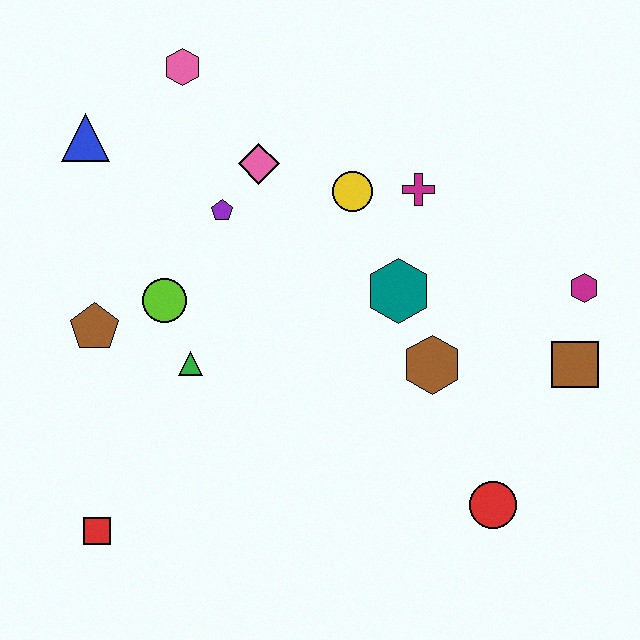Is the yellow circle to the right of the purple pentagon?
Yes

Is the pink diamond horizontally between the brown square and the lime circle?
Yes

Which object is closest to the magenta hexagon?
The brown square is closest to the magenta hexagon.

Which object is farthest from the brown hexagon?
The blue triangle is farthest from the brown hexagon.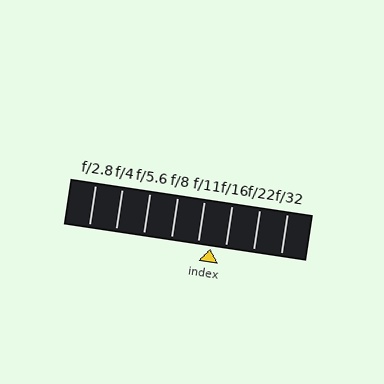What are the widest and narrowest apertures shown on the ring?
The widest aperture shown is f/2.8 and the narrowest is f/32.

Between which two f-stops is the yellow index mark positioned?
The index mark is between f/11 and f/16.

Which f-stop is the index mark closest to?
The index mark is closest to f/11.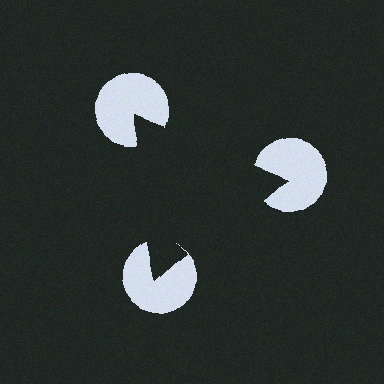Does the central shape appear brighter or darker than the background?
It typically appears slightly darker than the background, even though no actual brightness change is drawn.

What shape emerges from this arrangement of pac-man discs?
An illusory triangle — its edges are inferred from the aligned wedge cuts in the pac-man discs, not physically drawn.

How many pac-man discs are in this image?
There are 3 — one at each vertex of the illusory triangle.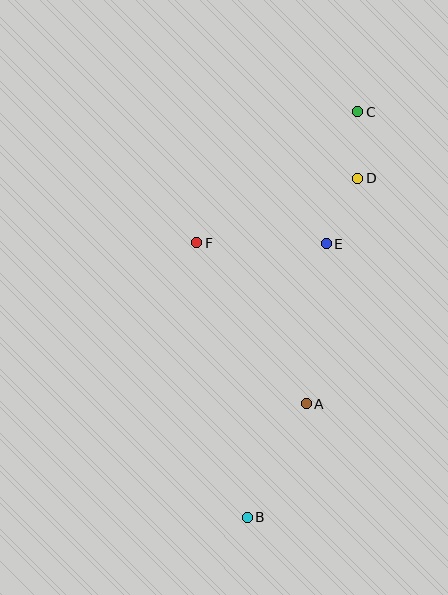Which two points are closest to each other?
Points C and D are closest to each other.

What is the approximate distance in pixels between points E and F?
The distance between E and F is approximately 130 pixels.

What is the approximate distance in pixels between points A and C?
The distance between A and C is approximately 296 pixels.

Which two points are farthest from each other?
Points B and C are farthest from each other.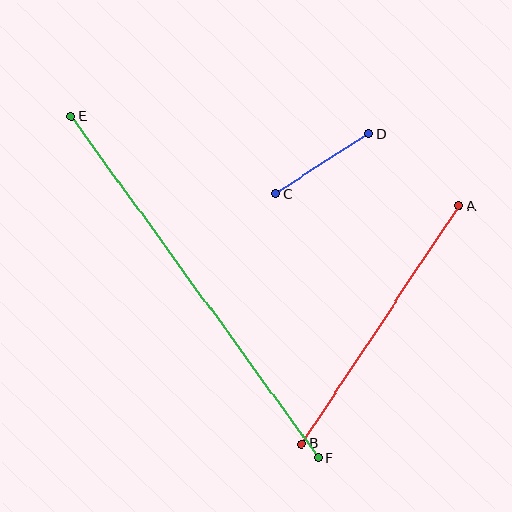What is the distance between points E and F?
The distance is approximately 422 pixels.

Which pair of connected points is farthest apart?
Points E and F are farthest apart.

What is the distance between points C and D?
The distance is approximately 110 pixels.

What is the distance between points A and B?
The distance is approximately 286 pixels.